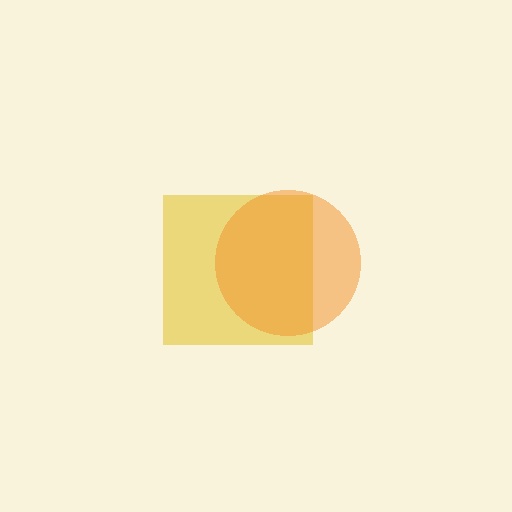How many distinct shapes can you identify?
There are 2 distinct shapes: a yellow square, an orange circle.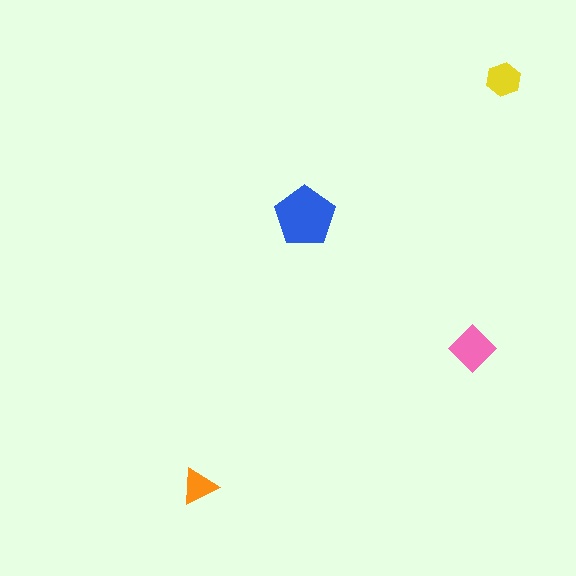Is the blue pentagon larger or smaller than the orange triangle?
Larger.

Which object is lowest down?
The orange triangle is bottommost.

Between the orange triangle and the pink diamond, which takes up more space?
The pink diamond.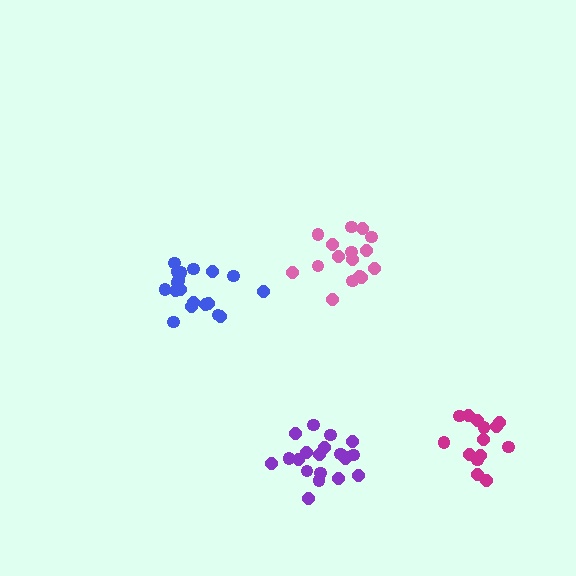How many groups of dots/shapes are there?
There are 4 groups.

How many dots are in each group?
Group 1: 14 dots, Group 2: 16 dots, Group 3: 19 dots, Group 4: 20 dots (69 total).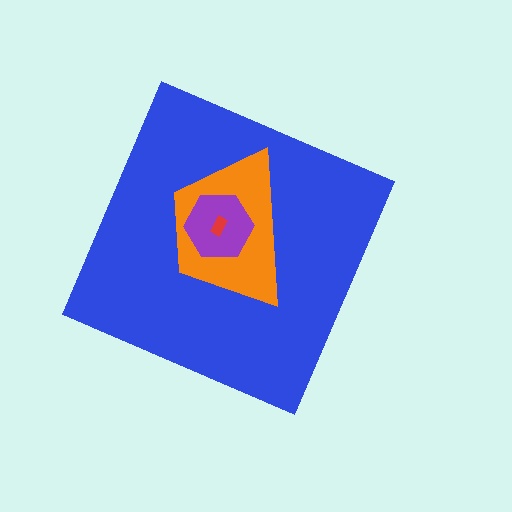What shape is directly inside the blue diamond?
The orange trapezoid.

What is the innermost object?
The red rectangle.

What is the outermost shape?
The blue diamond.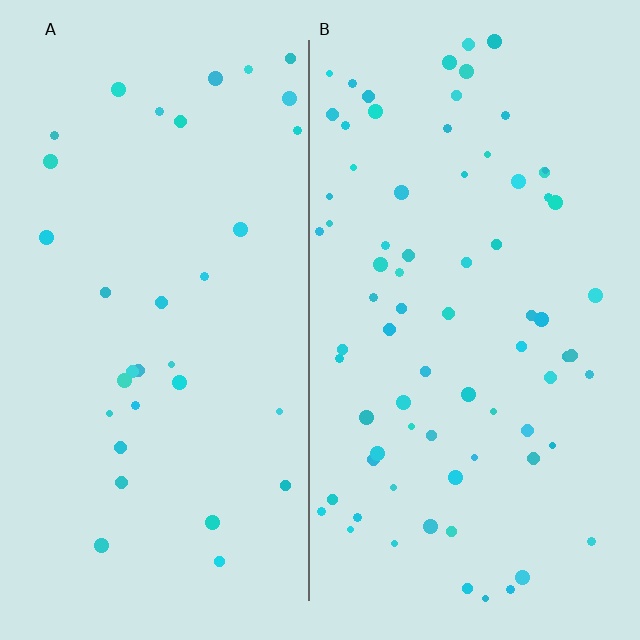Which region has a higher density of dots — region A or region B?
B (the right).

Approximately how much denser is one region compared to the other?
Approximately 2.3× — region B over region A.